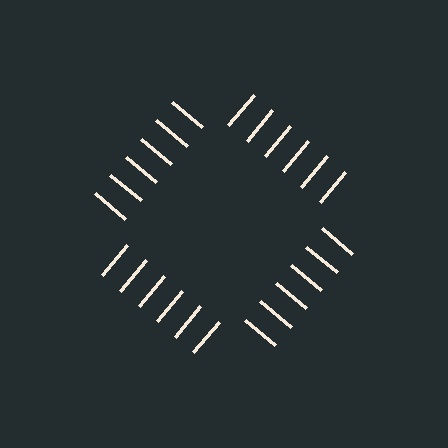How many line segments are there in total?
24 — 6 along each of the 4 edges.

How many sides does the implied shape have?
4 sides — the line-ends trace a square.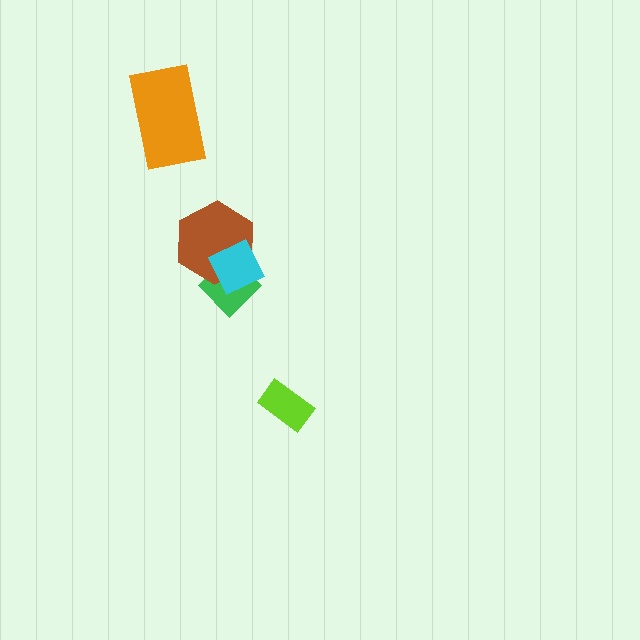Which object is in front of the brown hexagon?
The cyan diamond is in front of the brown hexagon.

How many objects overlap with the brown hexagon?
2 objects overlap with the brown hexagon.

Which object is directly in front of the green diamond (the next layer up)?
The brown hexagon is directly in front of the green diamond.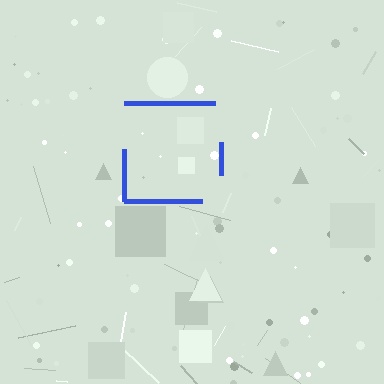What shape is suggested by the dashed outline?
The dashed outline suggests a square.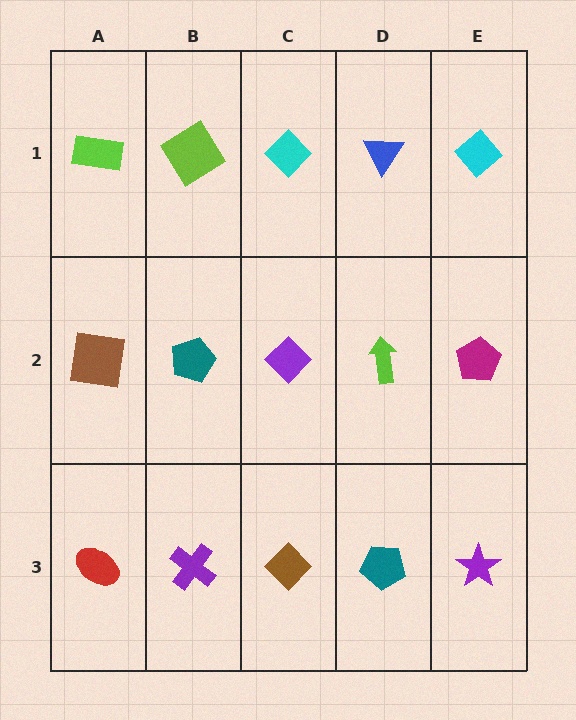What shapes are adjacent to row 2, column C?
A cyan diamond (row 1, column C), a brown diamond (row 3, column C), a teal pentagon (row 2, column B), a lime arrow (row 2, column D).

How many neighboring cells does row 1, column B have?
3.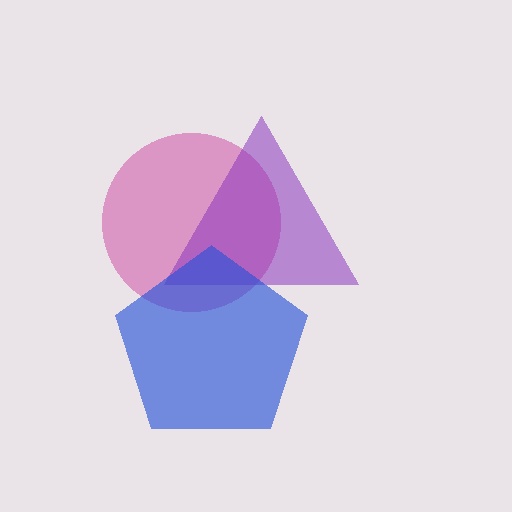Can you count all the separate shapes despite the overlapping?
Yes, there are 3 separate shapes.